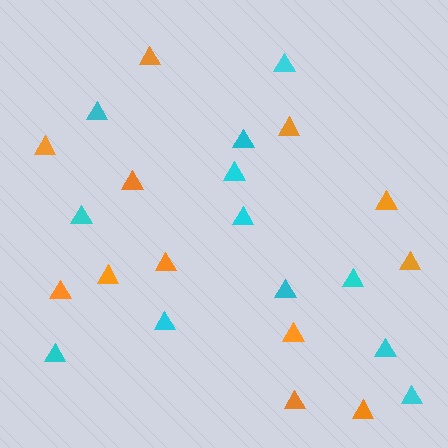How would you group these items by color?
There are 2 groups: one group of orange triangles (12) and one group of cyan triangles (12).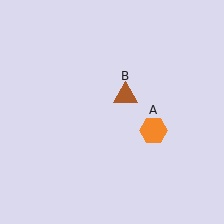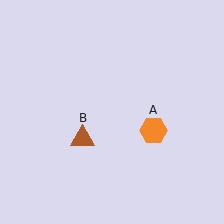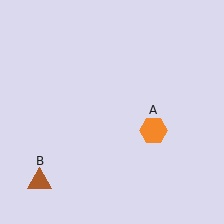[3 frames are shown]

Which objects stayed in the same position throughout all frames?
Orange hexagon (object A) remained stationary.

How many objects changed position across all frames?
1 object changed position: brown triangle (object B).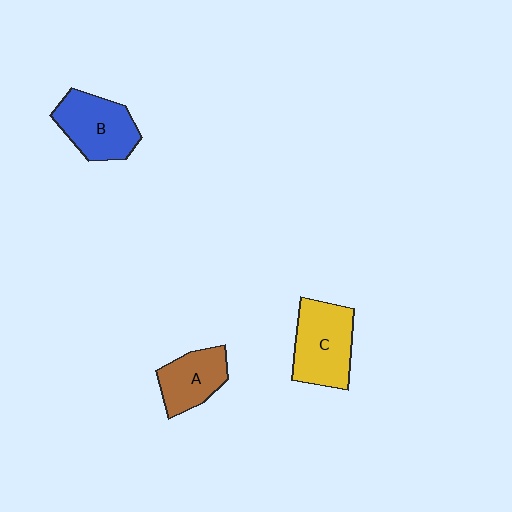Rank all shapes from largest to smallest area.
From largest to smallest: C (yellow), B (blue), A (brown).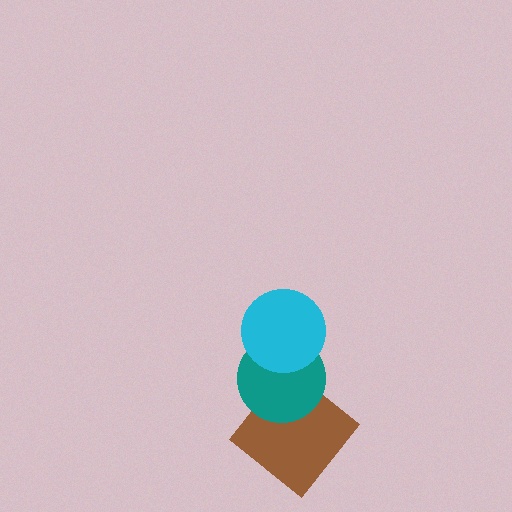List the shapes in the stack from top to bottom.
From top to bottom: the cyan circle, the teal circle, the brown diamond.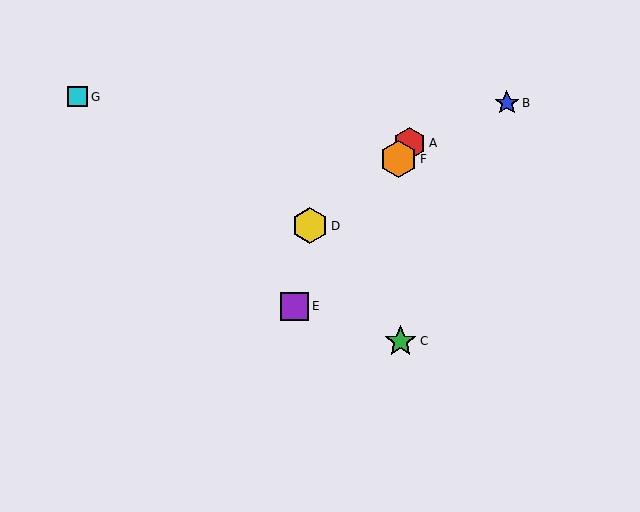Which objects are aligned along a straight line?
Objects A, E, F are aligned along a straight line.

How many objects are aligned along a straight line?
3 objects (A, E, F) are aligned along a straight line.